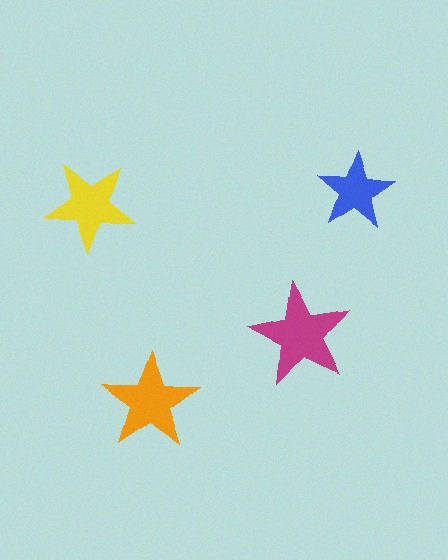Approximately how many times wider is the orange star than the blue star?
About 1.5 times wider.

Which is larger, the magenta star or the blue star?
The magenta one.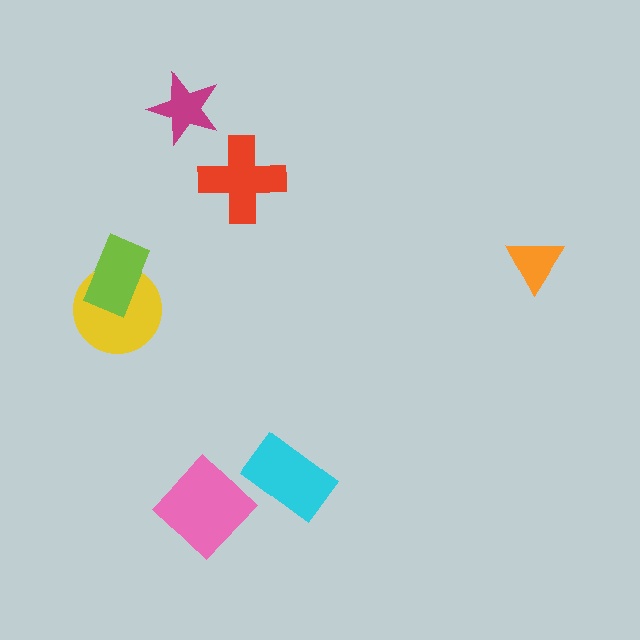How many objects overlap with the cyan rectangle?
0 objects overlap with the cyan rectangle.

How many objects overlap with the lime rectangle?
1 object overlaps with the lime rectangle.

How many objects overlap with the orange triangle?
0 objects overlap with the orange triangle.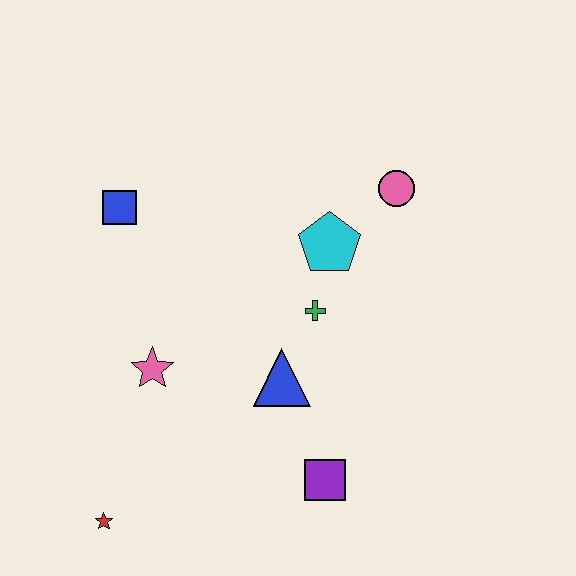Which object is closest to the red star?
The pink star is closest to the red star.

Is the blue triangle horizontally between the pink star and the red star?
No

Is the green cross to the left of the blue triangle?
No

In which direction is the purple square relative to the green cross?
The purple square is below the green cross.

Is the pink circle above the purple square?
Yes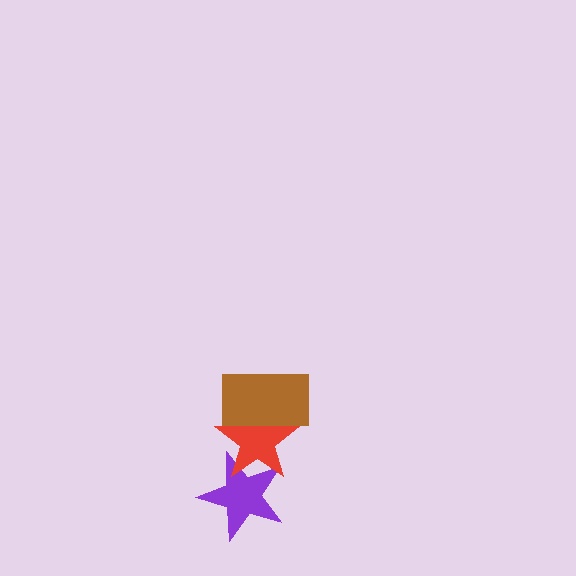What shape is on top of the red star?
The brown rectangle is on top of the red star.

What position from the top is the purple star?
The purple star is 3rd from the top.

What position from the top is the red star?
The red star is 2nd from the top.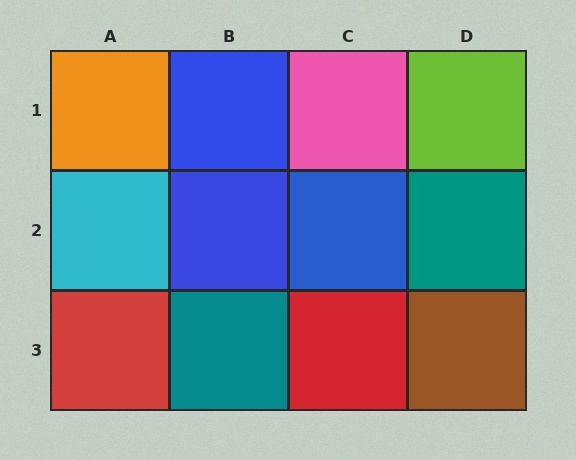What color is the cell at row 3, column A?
Red.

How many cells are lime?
1 cell is lime.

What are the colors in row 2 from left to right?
Cyan, blue, blue, teal.